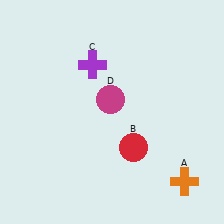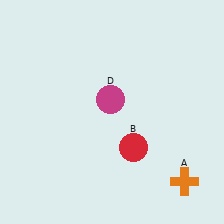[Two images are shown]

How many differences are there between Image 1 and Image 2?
There is 1 difference between the two images.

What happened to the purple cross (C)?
The purple cross (C) was removed in Image 2. It was in the top-left area of Image 1.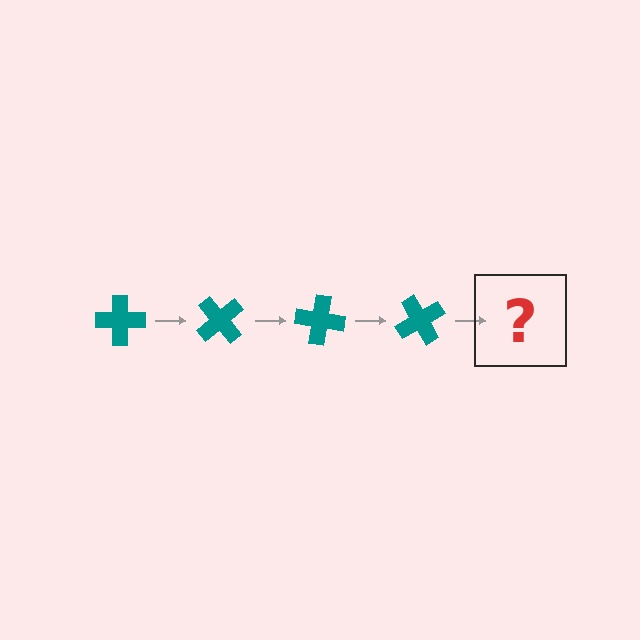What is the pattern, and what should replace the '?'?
The pattern is that the cross rotates 50 degrees each step. The '?' should be a teal cross rotated 200 degrees.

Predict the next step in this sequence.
The next step is a teal cross rotated 200 degrees.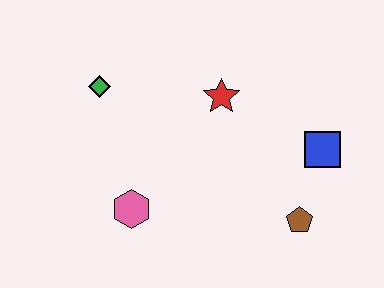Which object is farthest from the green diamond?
The brown pentagon is farthest from the green diamond.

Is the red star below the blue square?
No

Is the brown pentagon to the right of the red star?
Yes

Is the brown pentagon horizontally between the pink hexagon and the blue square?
Yes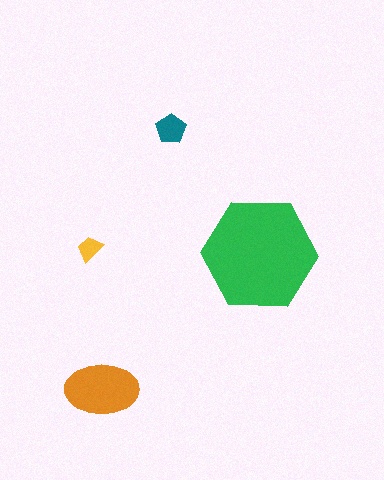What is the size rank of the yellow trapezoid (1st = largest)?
4th.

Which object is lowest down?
The orange ellipse is bottommost.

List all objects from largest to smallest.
The green hexagon, the orange ellipse, the teal pentagon, the yellow trapezoid.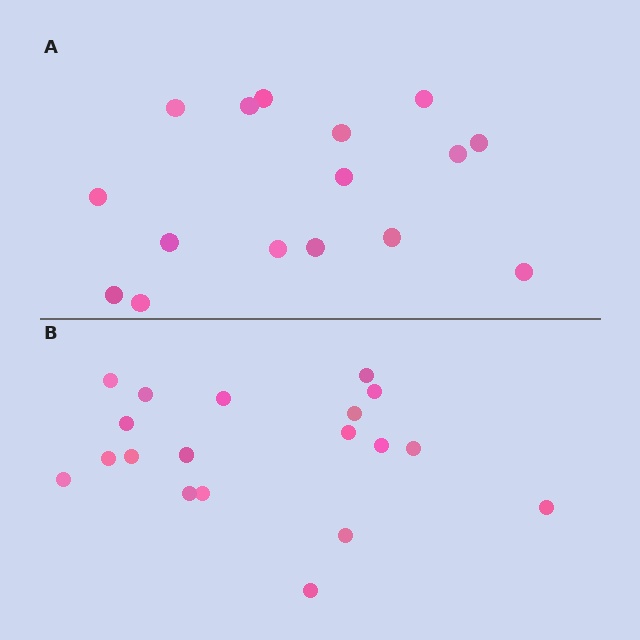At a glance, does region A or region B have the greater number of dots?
Region B (the bottom region) has more dots.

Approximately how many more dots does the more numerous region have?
Region B has just a few more — roughly 2 or 3 more dots than region A.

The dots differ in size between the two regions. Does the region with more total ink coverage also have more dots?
No. Region A has more total ink coverage because its dots are larger, but region B actually contains more individual dots. Total area can be misleading — the number of items is what matters here.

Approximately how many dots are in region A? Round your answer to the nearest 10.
About 20 dots. (The exact count is 16, which rounds to 20.)